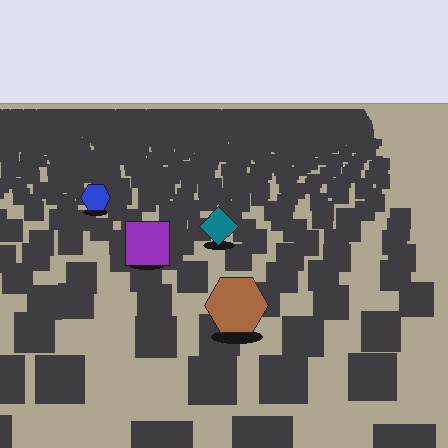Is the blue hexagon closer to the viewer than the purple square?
No. The purple square is closer — you can tell from the texture gradient: the ground texture is coarser near it.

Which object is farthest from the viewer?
The blue hexagon is farthest from the viewer. It appears smaller and the ground texture around it is denser.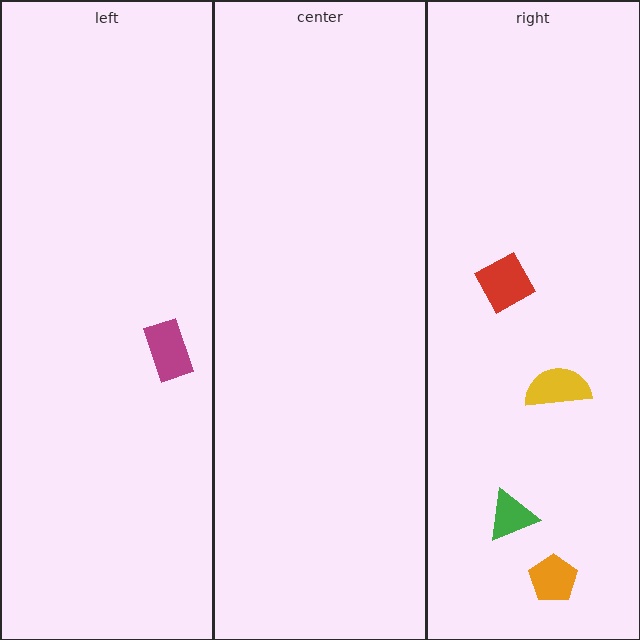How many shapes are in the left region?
1.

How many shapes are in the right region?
4.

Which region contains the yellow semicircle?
The right region.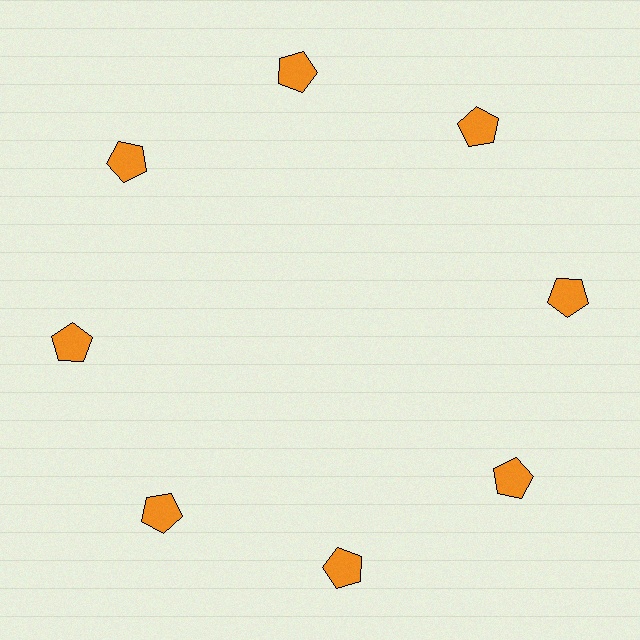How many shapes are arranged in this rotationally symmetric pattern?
There are 8 shapes, arranged in 8 groups of 1.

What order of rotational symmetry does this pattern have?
This pattern has 8-fold rotational symmetry.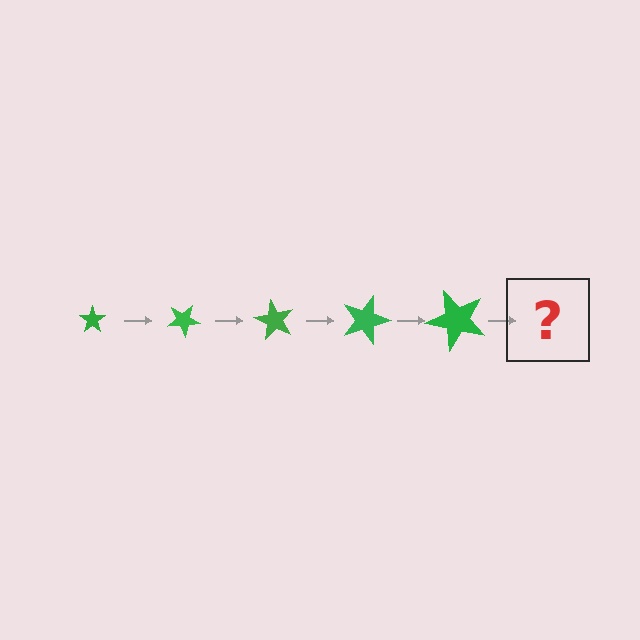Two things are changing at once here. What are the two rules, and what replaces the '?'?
The two rules are that the star grows larger each step and it rotates 30 degrees each step. The '?' should be a star, larger than the previous one and rotated 150 degrees from the start.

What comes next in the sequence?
The next element should be a star, larger than the previous one and rotated 150 degrees from the start.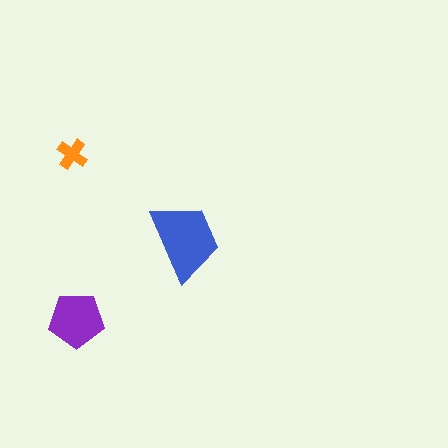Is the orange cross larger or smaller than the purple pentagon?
Smaller.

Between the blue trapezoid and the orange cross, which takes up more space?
The blue trapezoid.